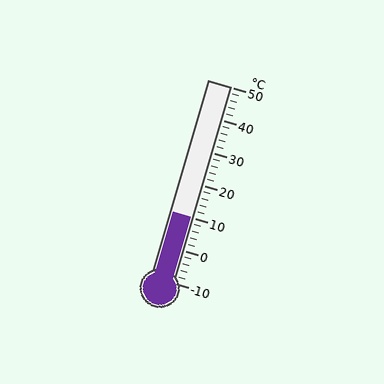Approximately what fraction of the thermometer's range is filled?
The thermometer is filled to approximately 35% of its range.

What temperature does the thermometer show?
The thermometer shows approximately 10°C.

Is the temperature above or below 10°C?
The temperature is at 10°C.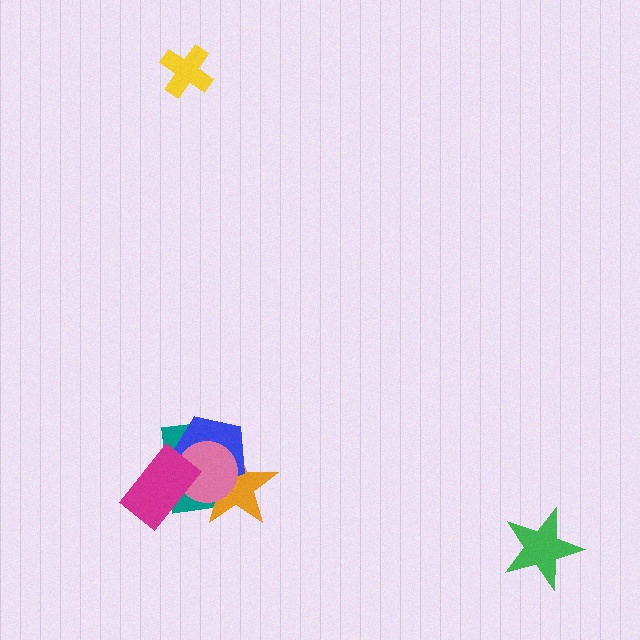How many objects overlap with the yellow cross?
0 objects overlap with the yellow cross.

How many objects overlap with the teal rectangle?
4 objects overlap with the teal rectangle.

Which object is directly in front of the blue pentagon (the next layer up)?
The pink circle is directly in front of the blue pentagon.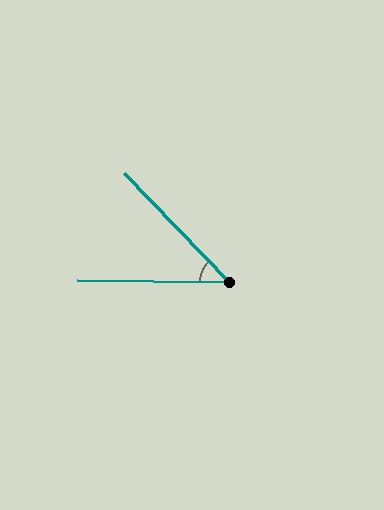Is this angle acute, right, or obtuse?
It is acute.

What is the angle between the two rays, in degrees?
Approximately 45 degrees.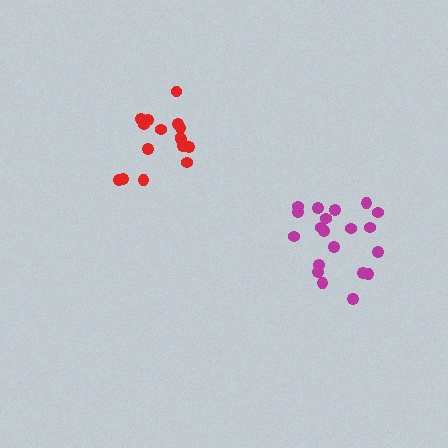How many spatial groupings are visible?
There are 2 spatial groupings.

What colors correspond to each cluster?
The clusters are colored: red, magenta.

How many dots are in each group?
Group 1: 16 dots, Group 2: 20 dots (36 total).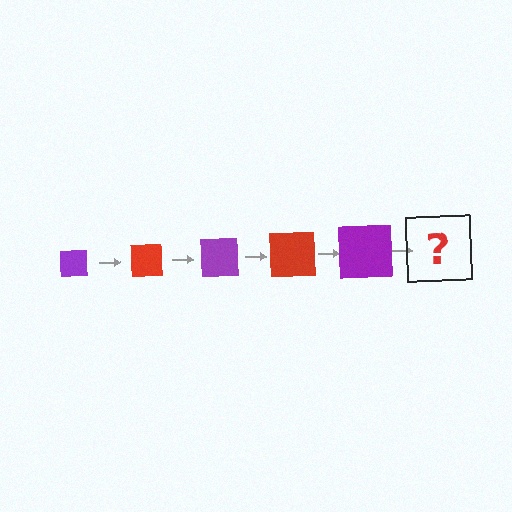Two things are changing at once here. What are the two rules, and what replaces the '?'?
The two rules are that the square grows larger each step and the color cycles through purple and red. The '?' should be a red square, larger than the previous one.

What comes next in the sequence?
The next element should be a red square, larger than the previous one.